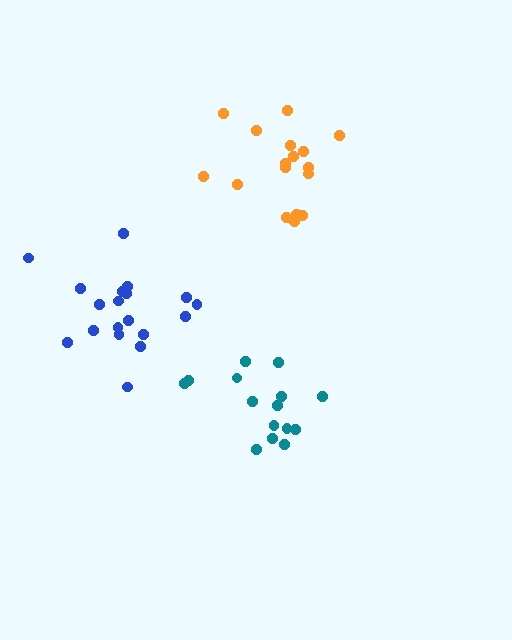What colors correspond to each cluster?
The clusters are colored: teal, blue, orange.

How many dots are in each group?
Group 1: 15 dots, Group 2: 19 dots, Group 3: 17 dots (51 total).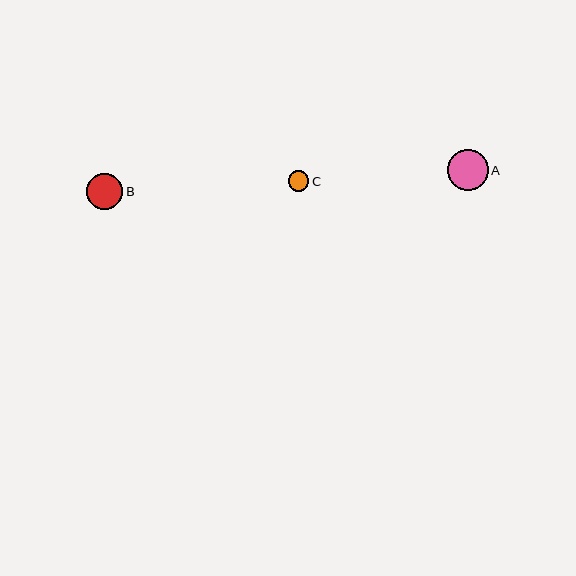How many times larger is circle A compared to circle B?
Circle A is approximately 1.1 times the size of circle B.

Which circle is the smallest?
Circle C is the smallest with a size of approximately 21 pixels.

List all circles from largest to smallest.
From largest to smallest: A, B, C.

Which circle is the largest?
Circle A is the largest with a size of approximately 41 pixels.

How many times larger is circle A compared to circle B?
Circle A is approximately 1.1 times the size of circle B.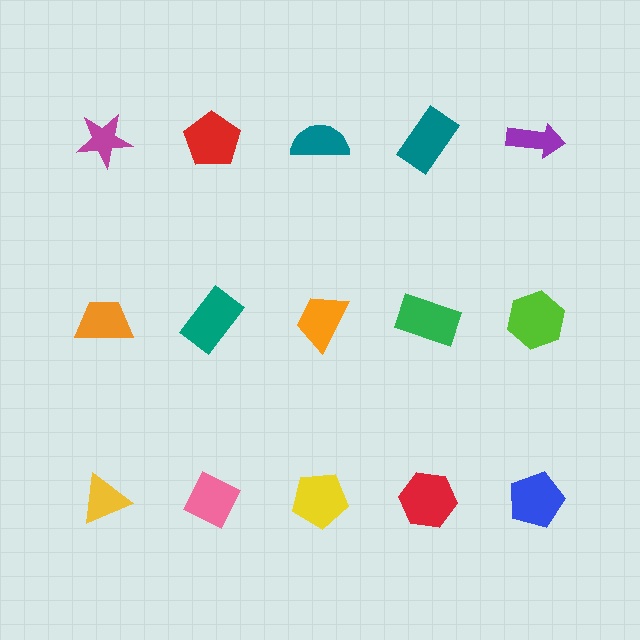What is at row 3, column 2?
A pink diamond.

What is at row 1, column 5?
A purple arrow.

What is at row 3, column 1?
A yellow triangle.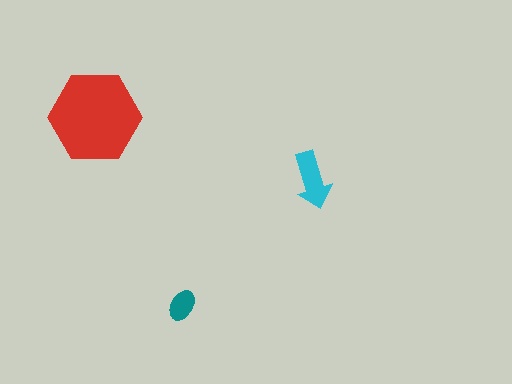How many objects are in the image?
There are 3 objects in the image.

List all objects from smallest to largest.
The teal ellipse, the cyan arrow, the red hexagon.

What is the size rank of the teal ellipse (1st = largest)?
3rd.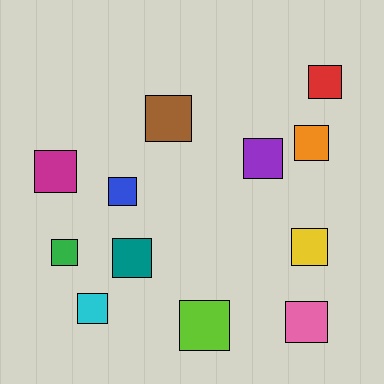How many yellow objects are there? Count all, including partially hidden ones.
There is 1 yellow object.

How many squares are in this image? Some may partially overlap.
There are 12 squares.